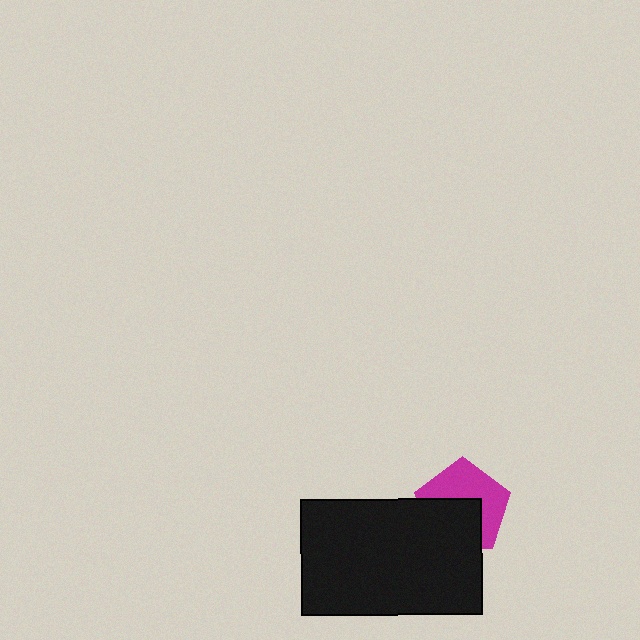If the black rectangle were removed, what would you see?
You would see the complete magenta pentagon.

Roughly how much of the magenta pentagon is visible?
About half of it is visible (roughly 53%).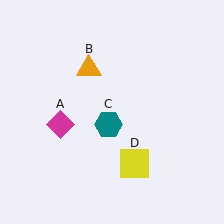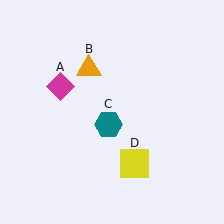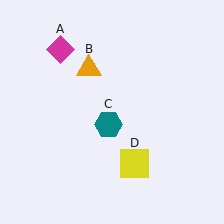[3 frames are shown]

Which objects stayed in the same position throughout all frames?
Orange triangle (object B) and teal hexagon (object C) and yellow square (object D) remained stationary.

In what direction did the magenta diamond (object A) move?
The magenta diamond (object A) moved up.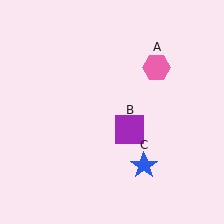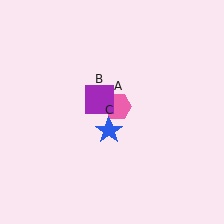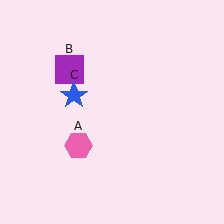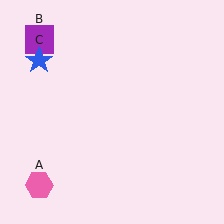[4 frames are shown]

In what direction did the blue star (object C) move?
The blue star (object C) moved up and to the left.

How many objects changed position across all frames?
3 objects changed position: pink hexagon (object A), purple square (object B), blue star (object C).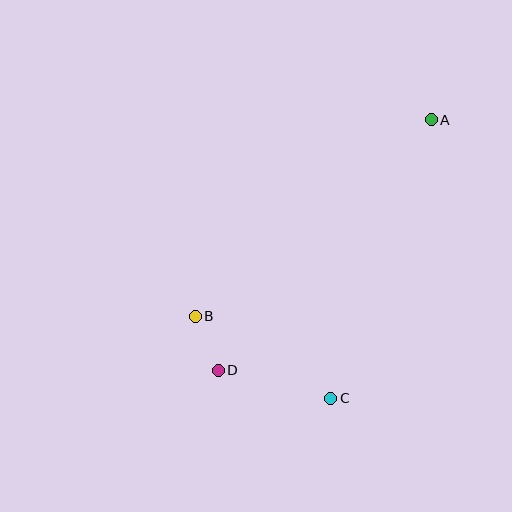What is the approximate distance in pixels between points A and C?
The distance between A and C is approximately 296 pixels.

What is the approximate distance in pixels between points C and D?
The distance between C and D is approximately 116 pixels.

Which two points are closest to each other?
Points B and D are closest to each other.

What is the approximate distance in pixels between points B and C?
The distance between B and C is approximately 158 pixels.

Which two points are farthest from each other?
Points A and D are farthest from each other.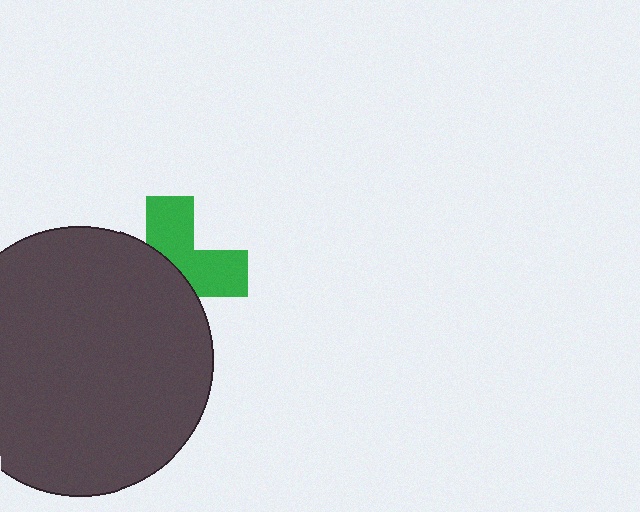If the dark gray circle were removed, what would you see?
You would see the complete green cross.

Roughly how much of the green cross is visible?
About half of it is visible (roughly 45%).